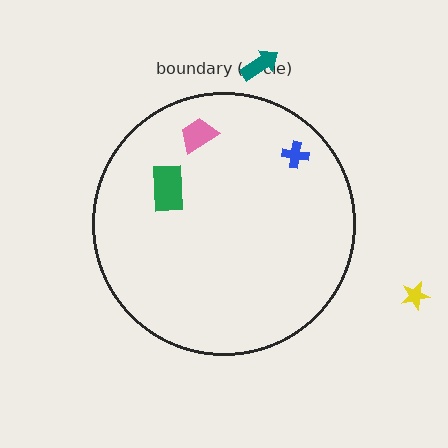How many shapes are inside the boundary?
3 inside, 2 outside.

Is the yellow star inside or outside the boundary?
Outside.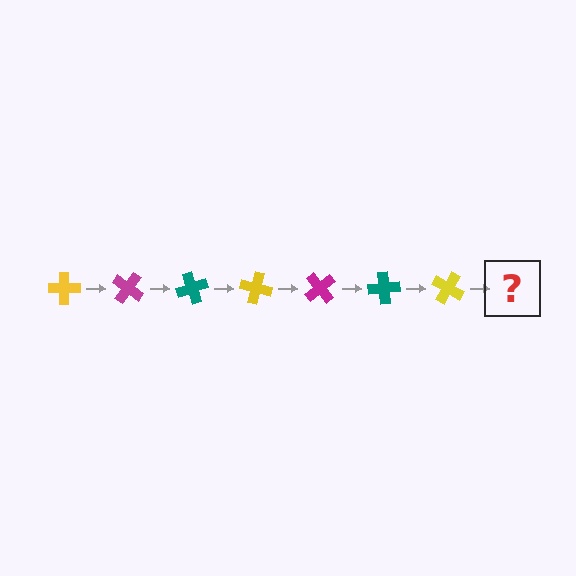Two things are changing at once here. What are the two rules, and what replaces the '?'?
The two rules are that it rotates 35 degrees each step and the color cycles through yellow, magenta, and teal. The '?' should be a magenta cross, rotated 245 degrees from the start.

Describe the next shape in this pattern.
It should be a magenta cross, rotated 245 degrees from the start.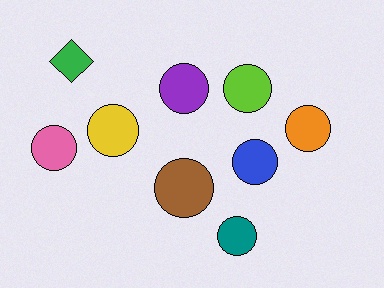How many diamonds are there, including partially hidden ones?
There is 1 diamond.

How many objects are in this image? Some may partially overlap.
There are 9 objects.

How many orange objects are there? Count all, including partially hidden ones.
There is 1 orange object.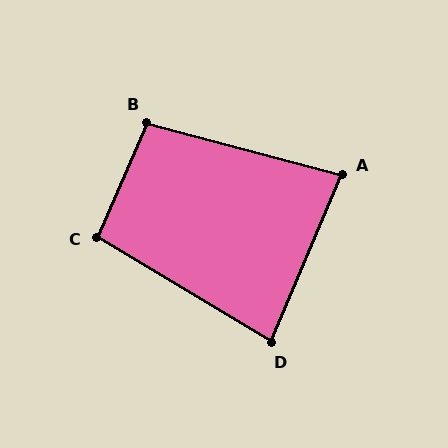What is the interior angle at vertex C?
Approximately 98 degrees (obtuse).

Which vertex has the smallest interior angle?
D, at approximately 82 degrees.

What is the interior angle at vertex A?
Approximately 82 degrees (acute).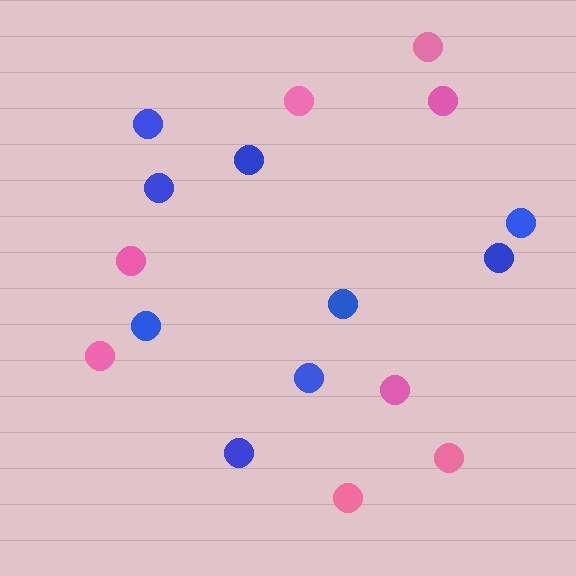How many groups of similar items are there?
There are 2 groups: one group of pink circles (8) and one group of blue circles (9).